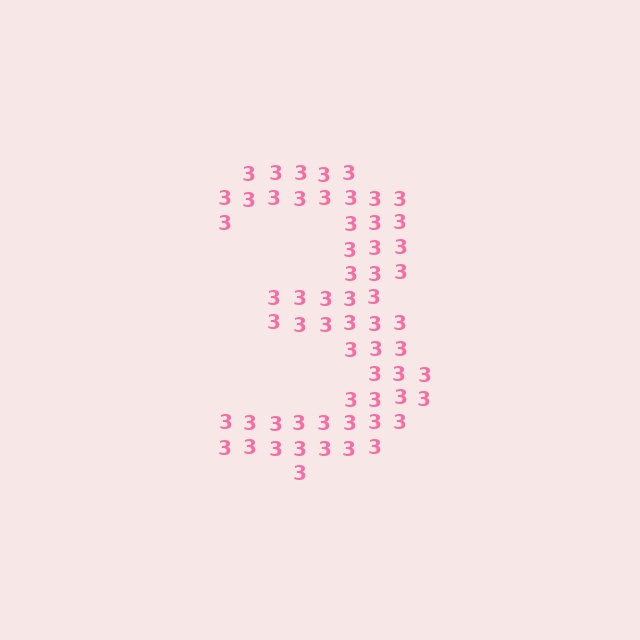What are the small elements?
The small elements are digit 3's.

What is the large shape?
The large shape is the digit 3.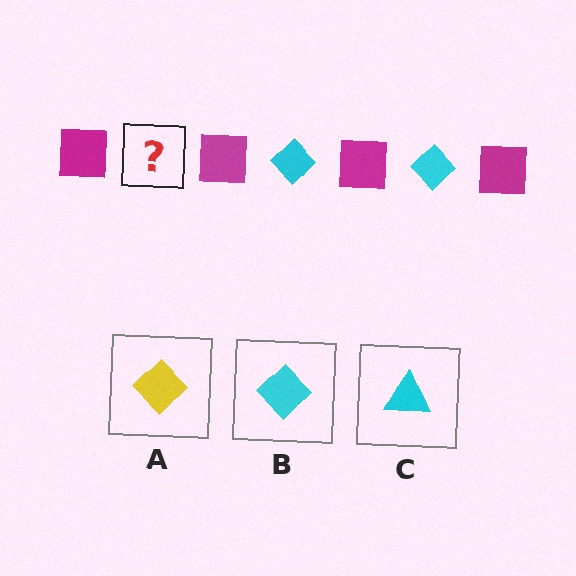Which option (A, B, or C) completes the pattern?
B.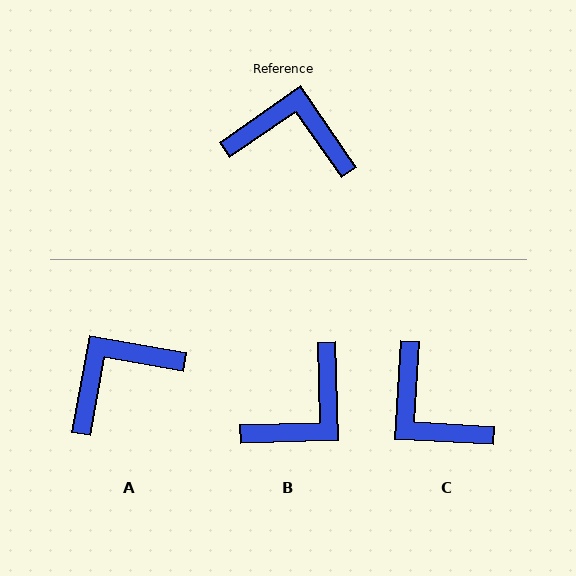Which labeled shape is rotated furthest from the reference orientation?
C, about 142 degrees away.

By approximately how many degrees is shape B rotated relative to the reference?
Approximately 123 degrees clockwise.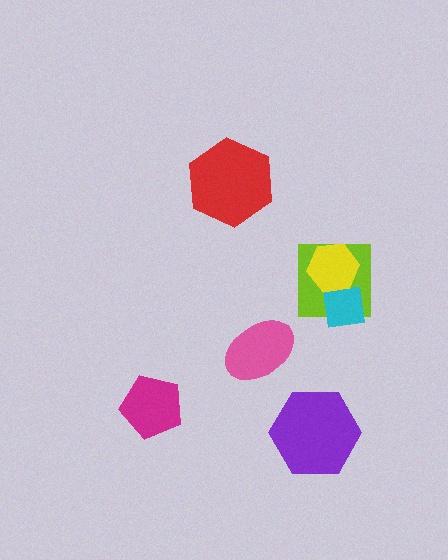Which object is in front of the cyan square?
The yellow hexagon is in front of the cyan square.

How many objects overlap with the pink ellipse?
0 objects overlap with the pink ellipse.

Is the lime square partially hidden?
Yes, it is partially covered by another shape.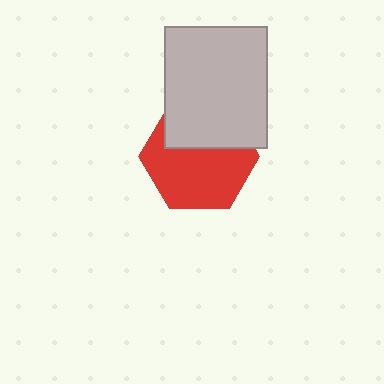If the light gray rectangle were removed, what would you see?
You would see the complete red hexagon.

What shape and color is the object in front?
The object in front is a light gray rectangle.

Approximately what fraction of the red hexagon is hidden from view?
Roughly 37% of the red hexagon is hidden behind the light gray rectangle.